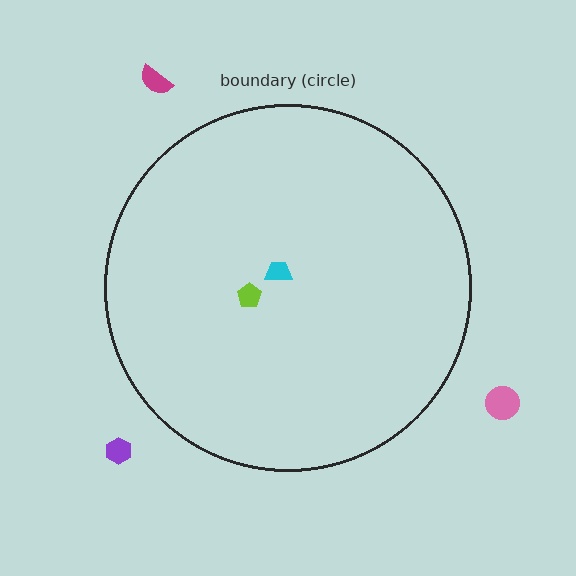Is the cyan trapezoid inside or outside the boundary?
Inside.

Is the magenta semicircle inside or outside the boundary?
Outside.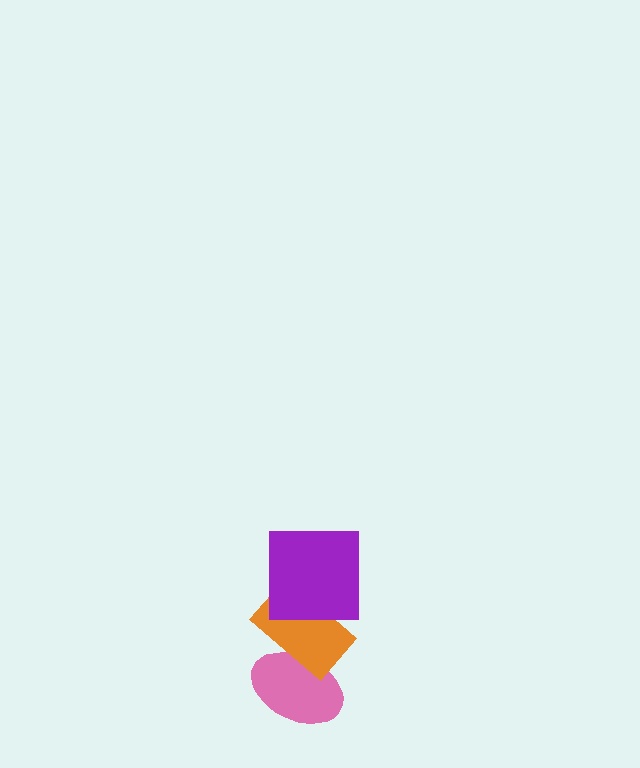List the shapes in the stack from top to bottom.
From top to bottom: the purple square, the orange rectangle, the pink ellipse.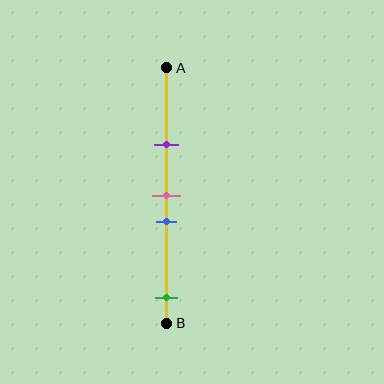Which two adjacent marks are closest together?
The pink and blue marks are the closest adjacent pair.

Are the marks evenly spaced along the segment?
No, the marks are not evenly spaced.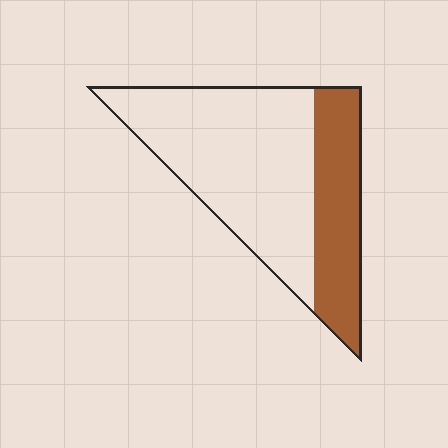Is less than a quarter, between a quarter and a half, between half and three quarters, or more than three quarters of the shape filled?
Between a quarter and a half.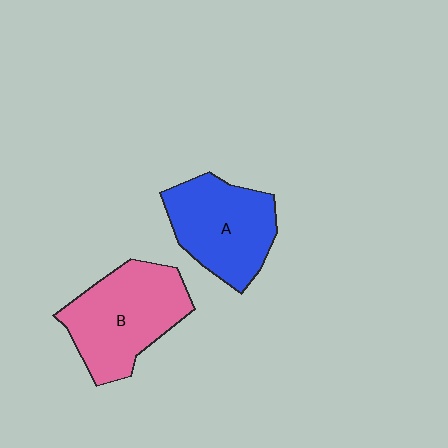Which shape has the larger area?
Shape B (pink).